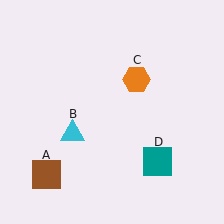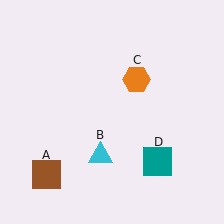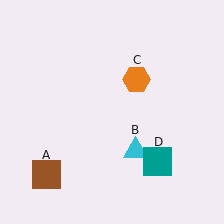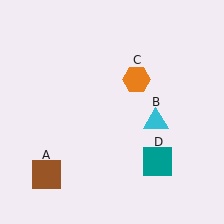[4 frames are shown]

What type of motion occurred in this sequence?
The cyan triangle (object B) rotated counterclockwise around the center of the scene.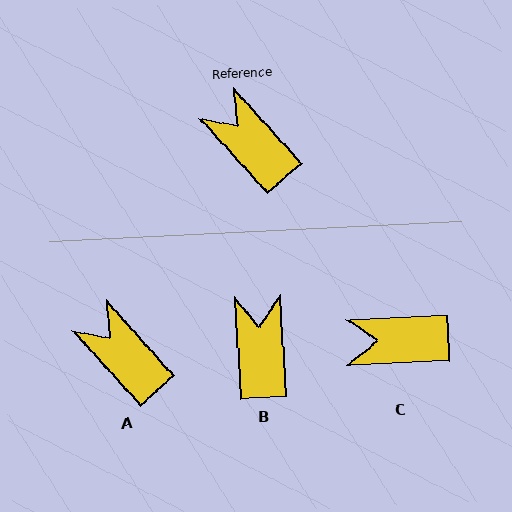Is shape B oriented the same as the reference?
No, it is off by about 38 degrees.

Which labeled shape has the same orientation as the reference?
A.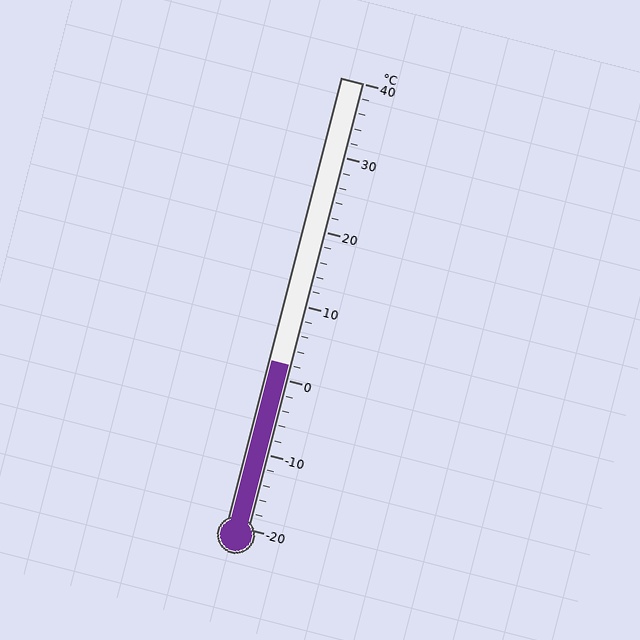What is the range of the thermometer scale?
The thermometer scale ranges from -20°C to 40°C.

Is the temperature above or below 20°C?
The temperature is below 20°C.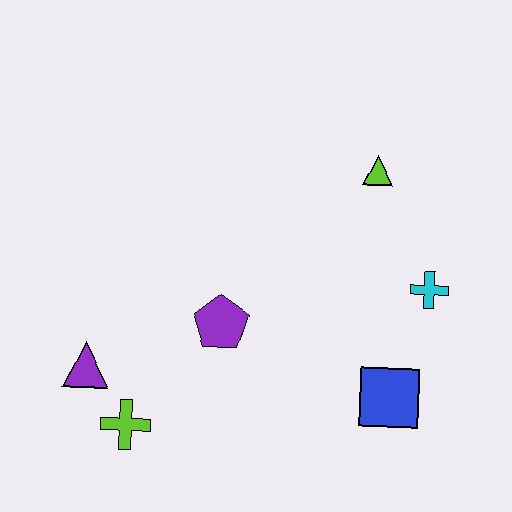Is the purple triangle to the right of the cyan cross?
No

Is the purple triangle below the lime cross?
No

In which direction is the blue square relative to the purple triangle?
The blue square is to the right of the purple triangle.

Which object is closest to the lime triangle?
The cyan cross is closest to the lime triangle.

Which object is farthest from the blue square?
The purple triangle is farthest from the blue square.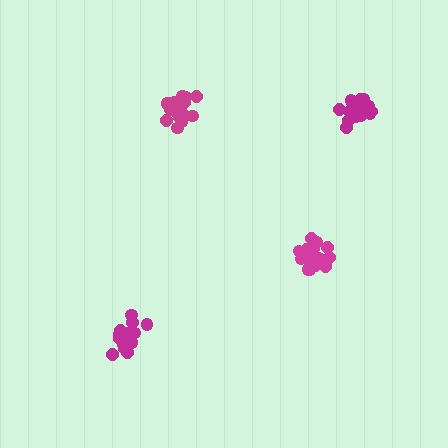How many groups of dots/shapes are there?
There are 4 groups.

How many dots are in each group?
Group 1: 21 dots, Group 2: 19 dots, Group 3: 21 dots, Group 4: 19 dots (80 total).